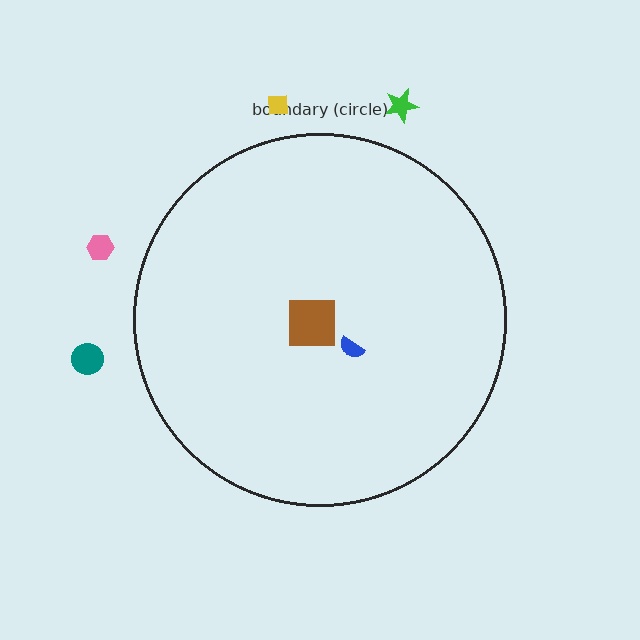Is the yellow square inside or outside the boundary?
Outside.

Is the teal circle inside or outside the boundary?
Outside.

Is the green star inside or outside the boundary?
Outside.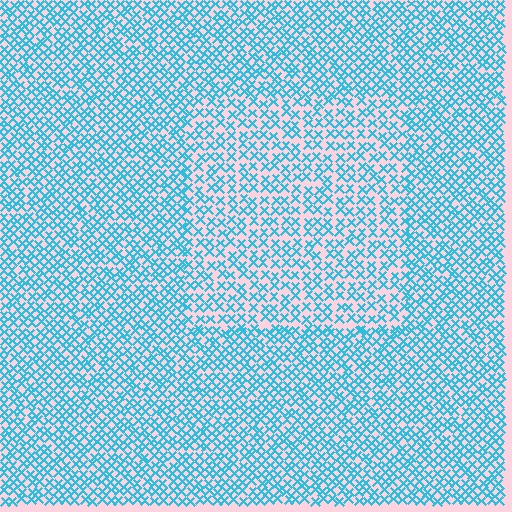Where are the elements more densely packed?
The elements are more densely packed outside the rectangle boundary.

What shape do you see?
I see a rectangle.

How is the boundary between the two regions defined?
The boundary is defined by a change in element density (approximately 1.5x ratio). All elements are the same color, size, and shape.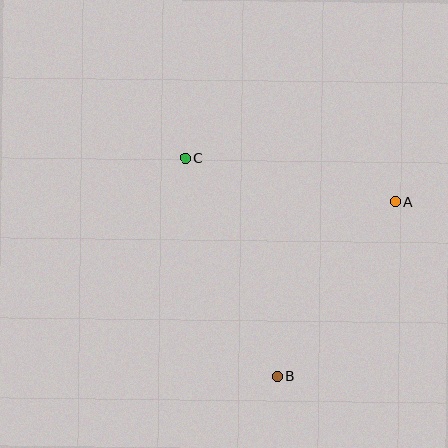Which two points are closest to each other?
Points A and B are closest to each other.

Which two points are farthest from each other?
Points B and C are farthest from each other.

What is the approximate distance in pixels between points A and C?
The distance between A and C is approximately 215 pixels.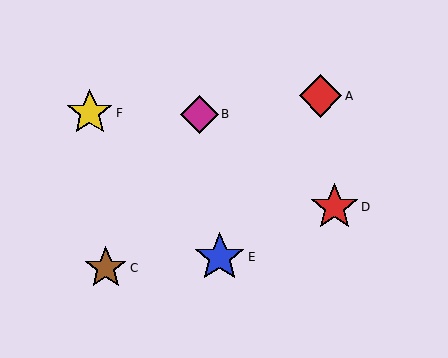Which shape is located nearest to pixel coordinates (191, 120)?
The magenta diamond (labeled B) at (199, 114) is nearest to that location.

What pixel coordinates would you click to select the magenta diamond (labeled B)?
Click at (199, 114) to select the magenta diamond B.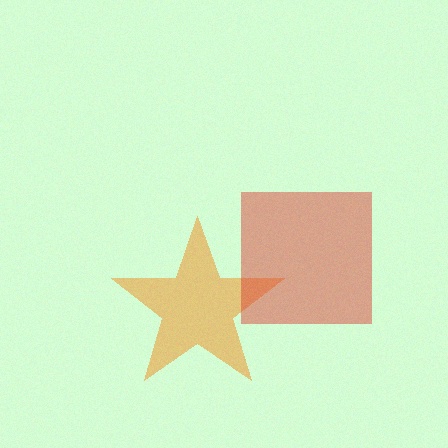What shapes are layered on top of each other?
The layered shapes are: an orange star, a red square.